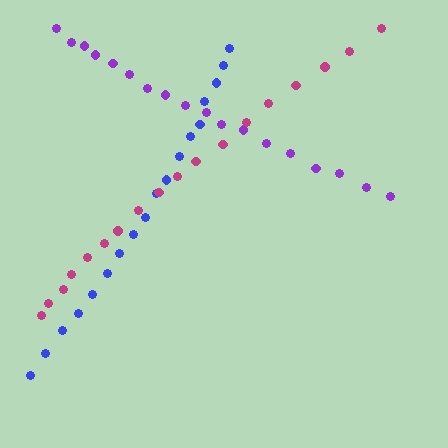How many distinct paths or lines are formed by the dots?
There are 3 distinct paths.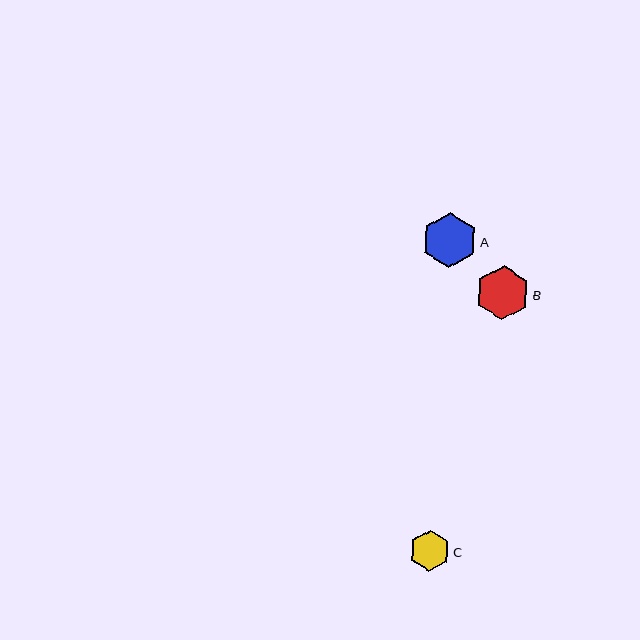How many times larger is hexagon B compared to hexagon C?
Hexagon B is approximately 1.3 times the size of hexagon C.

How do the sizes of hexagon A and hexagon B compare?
Hexagon A and hexagon B are approximately the same size.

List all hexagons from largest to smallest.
From largest to smallest: A, B, C.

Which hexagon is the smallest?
Hexagon C is the smallest with a size of approximately 41 pixels.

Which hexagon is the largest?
Hexagon A is the largest with a size of approximately 56 pixels.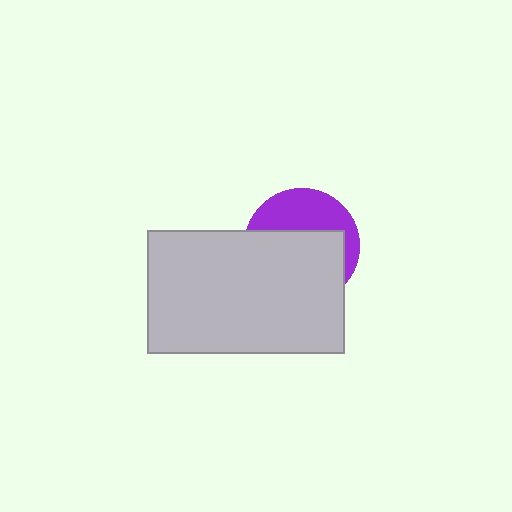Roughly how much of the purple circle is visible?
A small part of it is visible (roughly 38%).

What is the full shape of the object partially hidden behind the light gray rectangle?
The partially hidden object is a purple circle.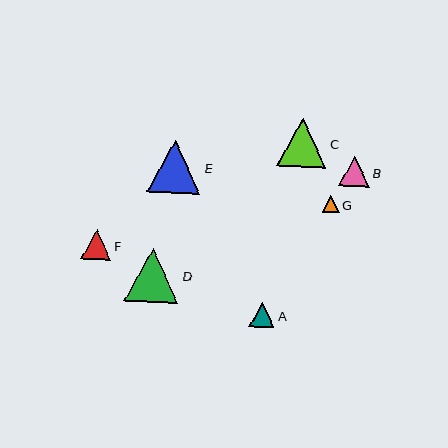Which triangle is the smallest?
Triangle G is the smallest with a size of approximately 17 pixels.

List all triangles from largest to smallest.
From largest to smallest: D, E, C, B, F, A, G.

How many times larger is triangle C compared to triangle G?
Triangle C is approximately 2.9 times the size of triangle G.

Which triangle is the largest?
Triangle D is the largest with a size of approximately 54 pixels.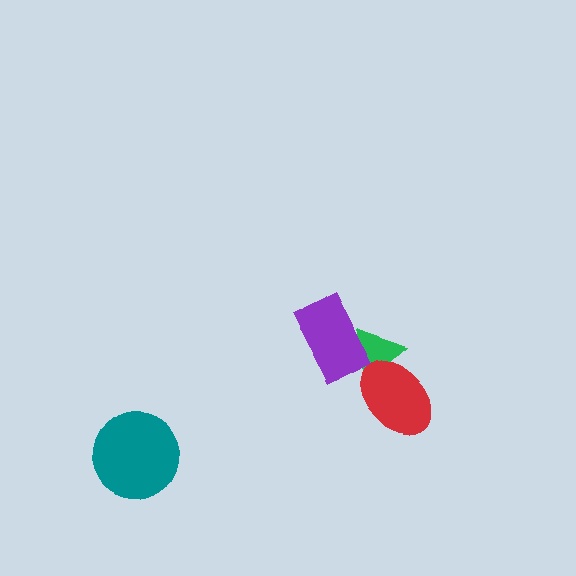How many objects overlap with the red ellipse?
1 object overlaps with the red ellipse.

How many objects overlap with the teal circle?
0 objects overlap with the teal circle.